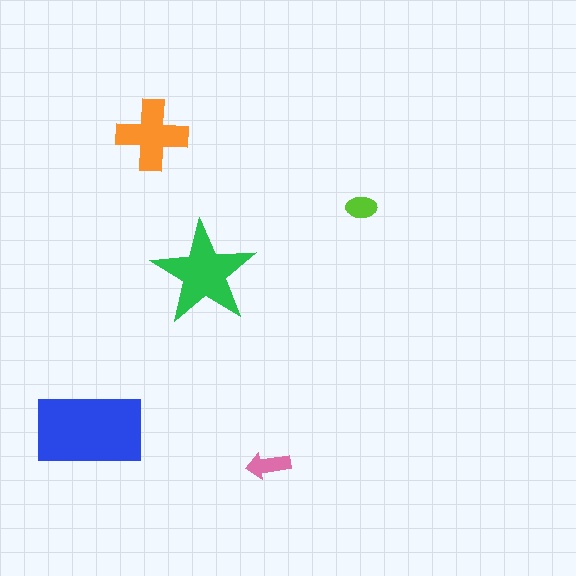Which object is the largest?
The blue rectangle.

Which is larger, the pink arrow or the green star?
The green star.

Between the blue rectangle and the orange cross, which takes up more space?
The blue rectangle.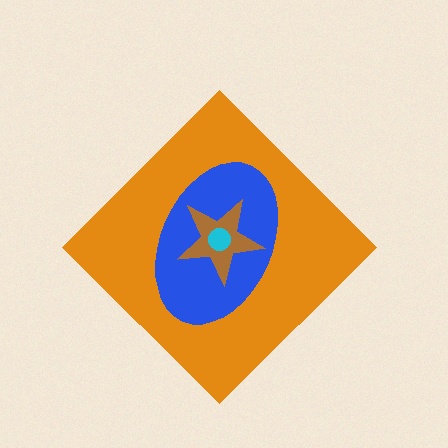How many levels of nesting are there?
4.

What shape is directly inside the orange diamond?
The blue ellipse.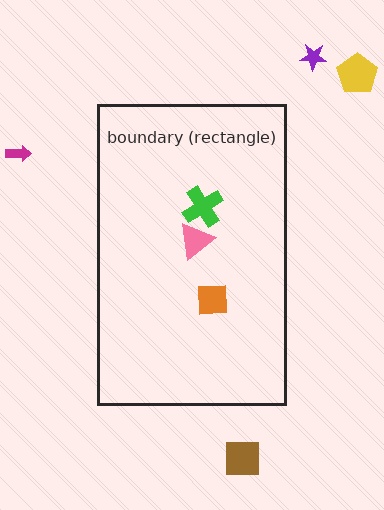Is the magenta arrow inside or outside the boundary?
Outside.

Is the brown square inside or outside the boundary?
Outside.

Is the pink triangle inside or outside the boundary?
Inside.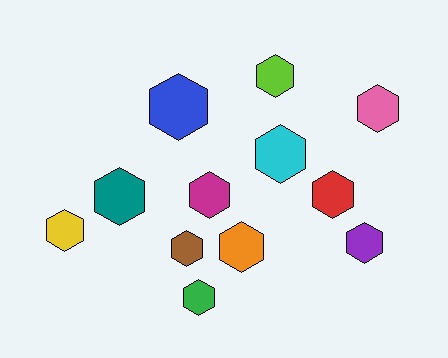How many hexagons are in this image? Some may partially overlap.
There are 12 hexagons.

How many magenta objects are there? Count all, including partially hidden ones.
There is 1 magenta object.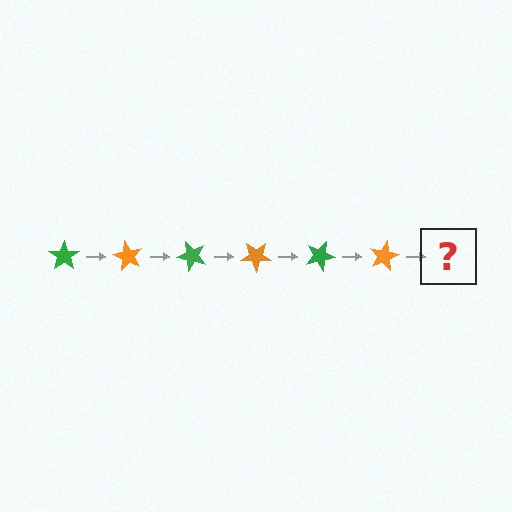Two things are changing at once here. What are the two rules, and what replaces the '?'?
The two rules are that it rotates 60 degrees each step and the color cycles through green and orange. The '?' should be a green star, rotated 360 degrees from the start.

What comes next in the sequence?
The next element should be a green star, rotated 360 degrees from the start.